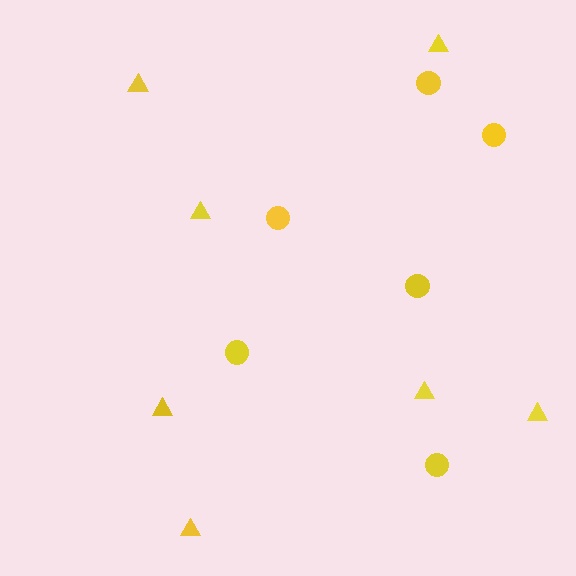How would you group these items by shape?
There are 2 groups: one group of triangles (7) and one group of circles (6).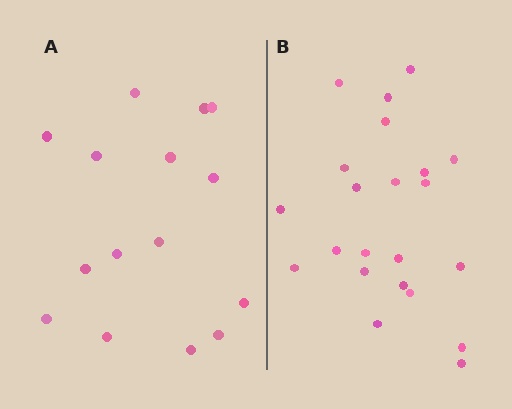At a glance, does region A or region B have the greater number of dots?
Region B (the right region) has more dots.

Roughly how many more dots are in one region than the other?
Region B has roughly 8 or so more dots than region A.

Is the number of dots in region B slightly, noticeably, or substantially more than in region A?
Region B has substantially more. The ratio is roughly 1.5 to 1.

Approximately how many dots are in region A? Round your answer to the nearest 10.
About 20 dots. (The exact count is 15, which rounds to 20.)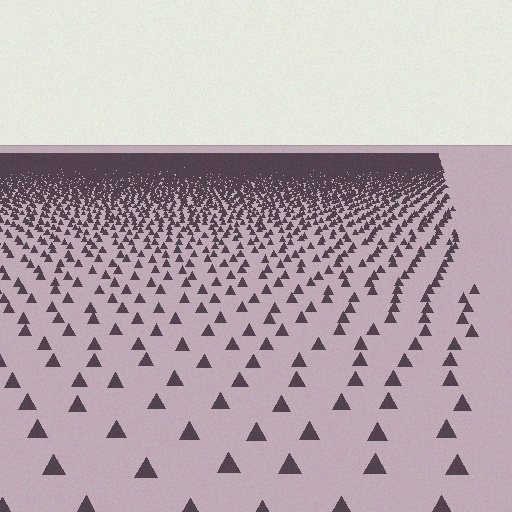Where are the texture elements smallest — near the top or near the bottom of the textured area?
Near the top.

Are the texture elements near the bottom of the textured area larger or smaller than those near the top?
Larger. Near the bottom, elements are closer to the viewer and appear at a bigger on-screen size.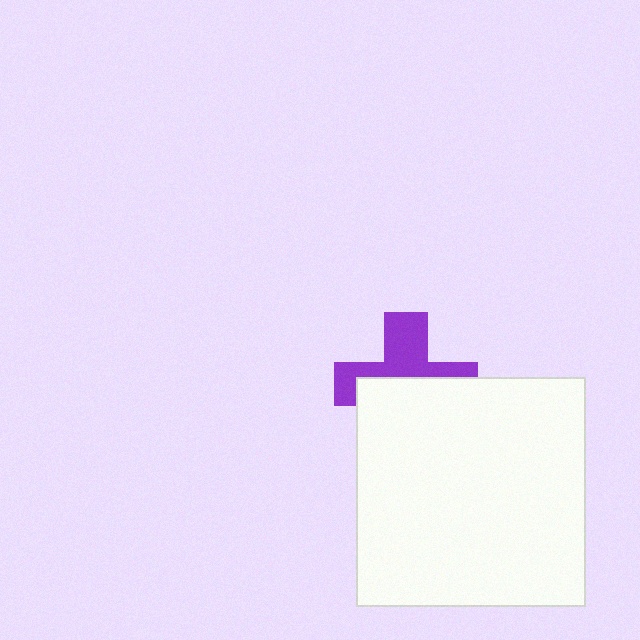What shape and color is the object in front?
The object in front is a white square.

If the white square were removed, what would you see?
You would see the complete purple cross.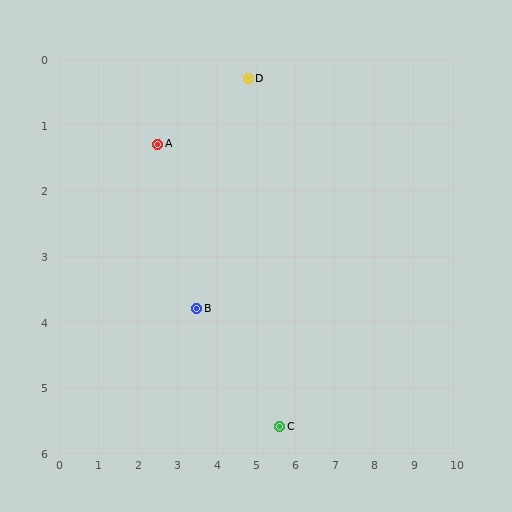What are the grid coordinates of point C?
Point C is at approximately (5.6, 5.6).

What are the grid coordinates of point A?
Point A is at approximately (2.5, 1.3).